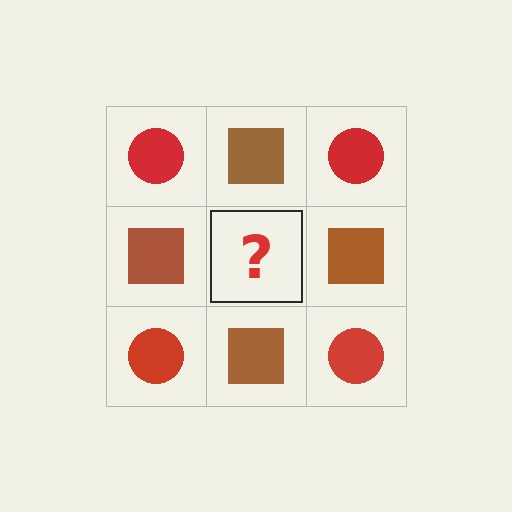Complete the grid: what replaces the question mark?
The question mark should be replaced with a red circle.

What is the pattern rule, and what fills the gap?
The rule is that it alternates red circle and brown square in a checkerboard pattern. The gap should be filled with a red circle.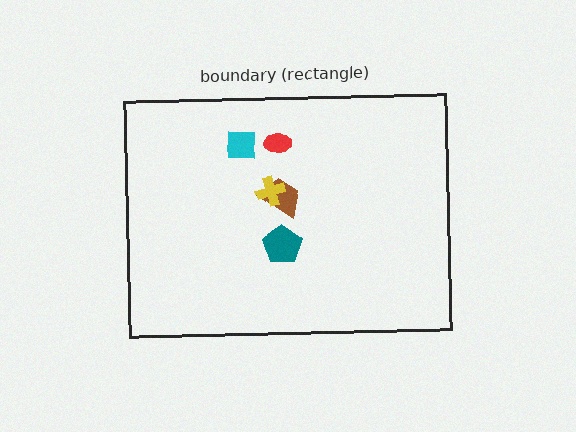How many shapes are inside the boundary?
5 inside, 0 outside.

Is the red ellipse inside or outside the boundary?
Inside.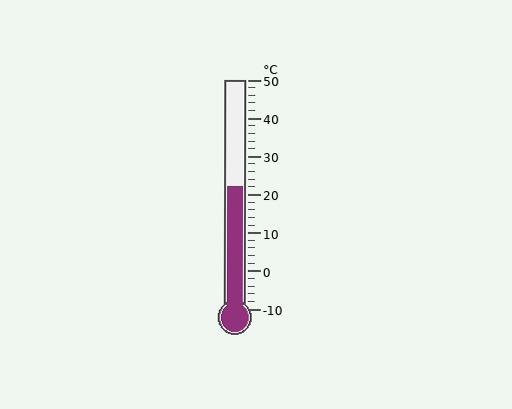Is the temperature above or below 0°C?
The temperature is above 0°C.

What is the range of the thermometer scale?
The thermometer scale ranges from -10°C to 50°C.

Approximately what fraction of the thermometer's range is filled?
The thermometer is filled to approximately 55% of its range.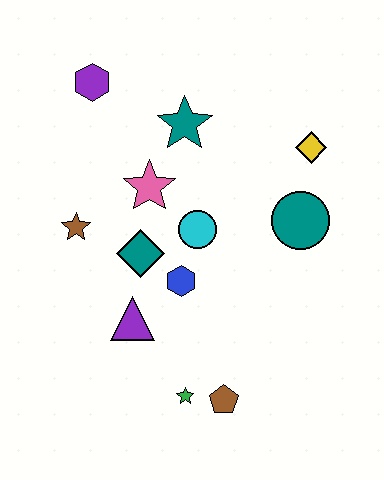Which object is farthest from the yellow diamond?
The green star is farthest from the yellow diamond.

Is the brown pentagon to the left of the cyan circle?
No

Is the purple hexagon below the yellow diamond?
No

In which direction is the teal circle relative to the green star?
The teal circle is above the green star.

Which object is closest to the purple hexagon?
The teal star is closest to the purple hexagon.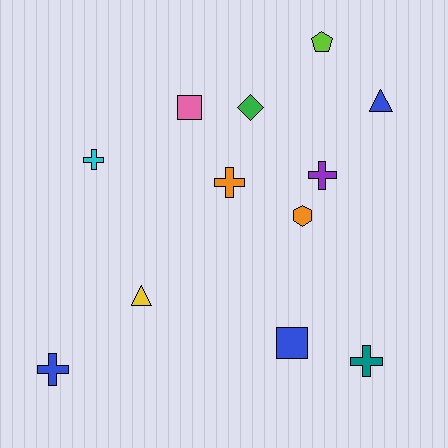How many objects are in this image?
There are 12 objects.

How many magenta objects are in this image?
There are no magenta objects.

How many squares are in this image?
There are 2 squares.